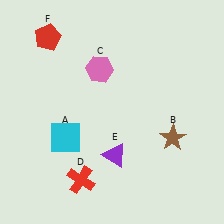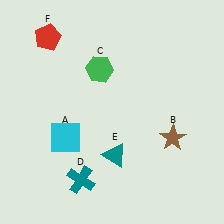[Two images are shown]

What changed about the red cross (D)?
In Image 1, D is red. In Image 2, it changed to teal.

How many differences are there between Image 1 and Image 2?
There are 3 differences between the two images.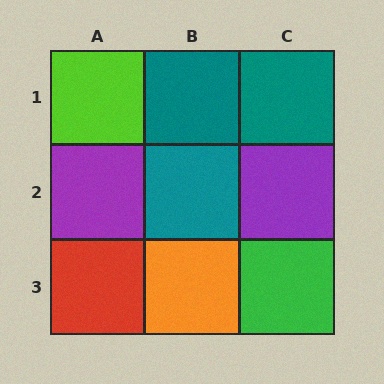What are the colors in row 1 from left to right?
Lime, teal, teal.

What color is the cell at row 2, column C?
Purple.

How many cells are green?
1 cell is green.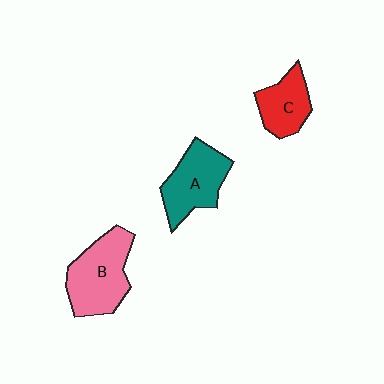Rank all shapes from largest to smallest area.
From largest to smallest: B (pink), A (teal), C (red).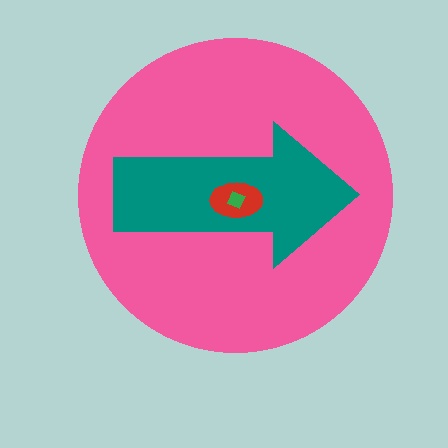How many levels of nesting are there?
4.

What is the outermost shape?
The pink circle.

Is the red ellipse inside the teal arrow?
Yes.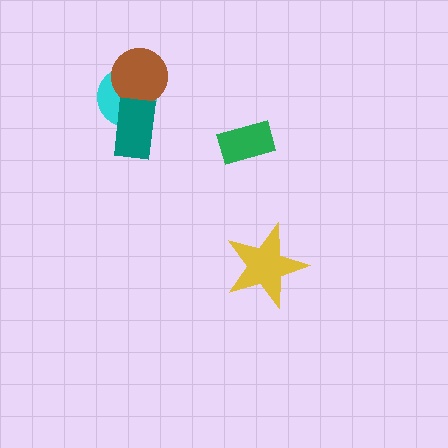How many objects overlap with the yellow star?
0 objects overlap with the yellow star.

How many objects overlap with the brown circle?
1 object overlaps with the brown circle.